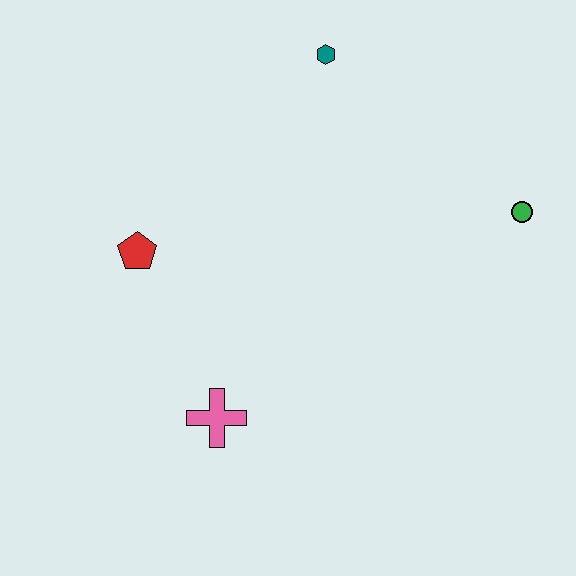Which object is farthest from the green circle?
The red pentagon is farthest from the green circle.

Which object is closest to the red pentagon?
The pink cross is closest to the red pentagon.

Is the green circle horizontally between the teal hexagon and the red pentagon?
No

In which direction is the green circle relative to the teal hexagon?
The green circle is to the right of the teal hexagon.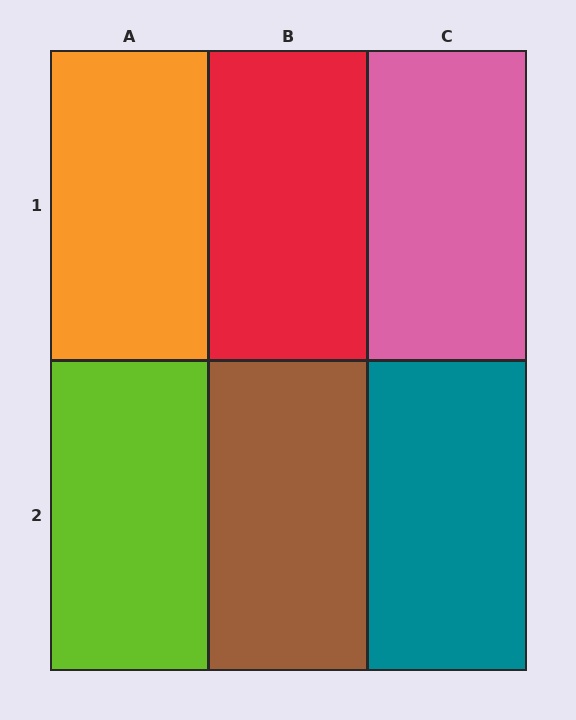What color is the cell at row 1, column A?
Orange.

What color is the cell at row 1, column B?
Red.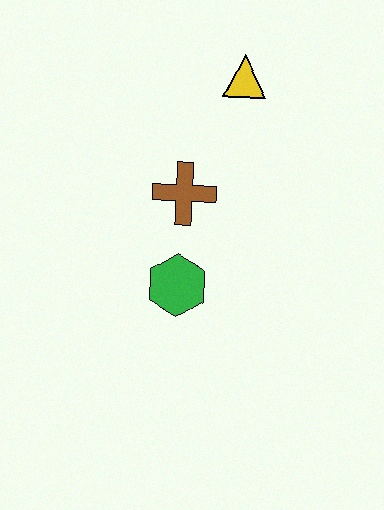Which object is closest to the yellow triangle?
The brown cross is closest to the yellow triangle.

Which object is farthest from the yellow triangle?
The green hexagon is farthest from the yellow triangle.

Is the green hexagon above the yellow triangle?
No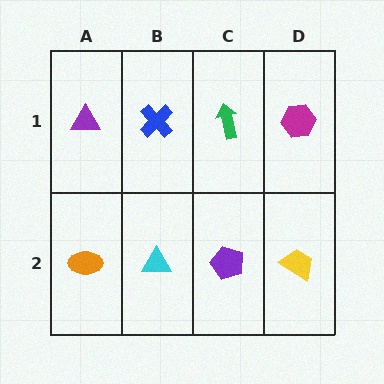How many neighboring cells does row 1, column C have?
3.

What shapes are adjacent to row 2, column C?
A green arrow (row 1, column C), a cyan triangle (row 2, column B), a yellow trapezoid (row 2, column D).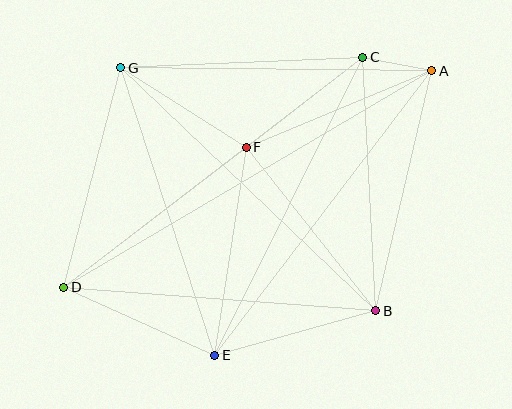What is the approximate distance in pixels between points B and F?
The distance between B and F is approximately 208 pixels.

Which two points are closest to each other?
Points A and C are closest to each other.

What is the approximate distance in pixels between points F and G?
The distance between F and G is approximately 149 pixels.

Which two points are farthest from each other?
Points A and D are farthest from each other.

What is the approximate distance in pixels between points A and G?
The distance between A and G is approximately 311 pixels.